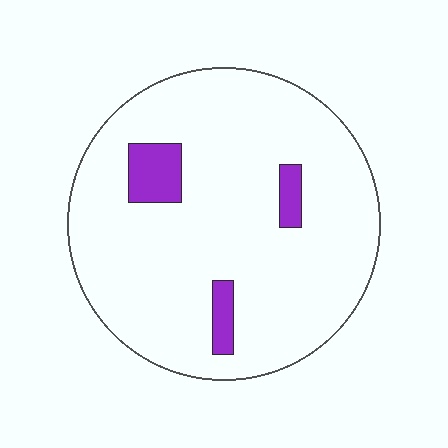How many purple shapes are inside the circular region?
3.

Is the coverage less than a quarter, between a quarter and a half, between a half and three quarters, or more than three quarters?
Less than a quarter.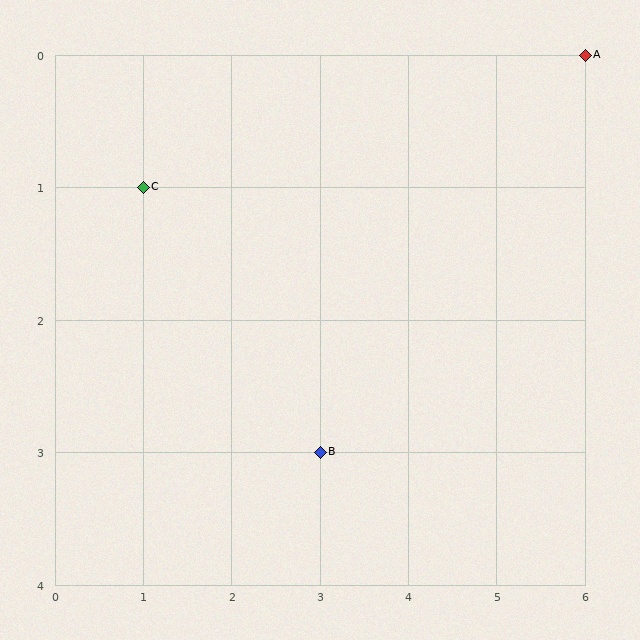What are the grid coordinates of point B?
Point B is at grid coordinates (3, 3).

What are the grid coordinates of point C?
Point C is at grid coordinates (1, 1).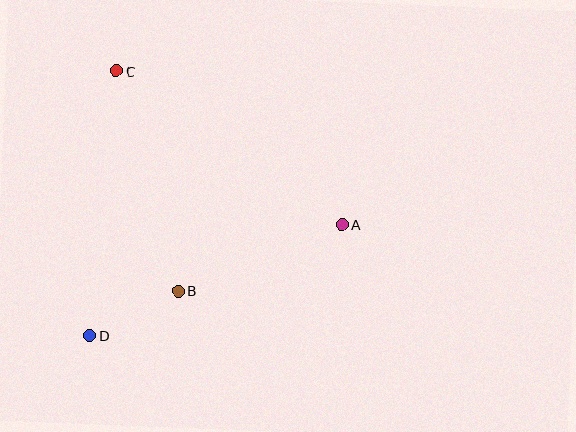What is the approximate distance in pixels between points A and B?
The distance between A and B is approximately 177 pixels.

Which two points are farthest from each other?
Points A and D are farthest from each other.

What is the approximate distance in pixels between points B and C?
The distance between B and C is approximately 229 pixels.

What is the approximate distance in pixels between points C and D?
The distance between C and D is approximately 266 pixels.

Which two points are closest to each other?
Points B and D are closest to each other.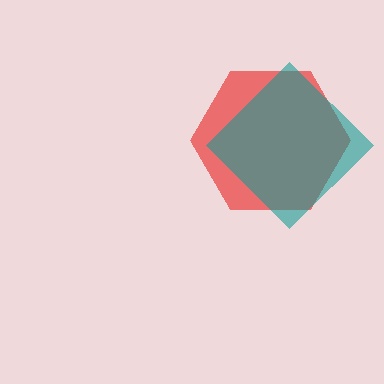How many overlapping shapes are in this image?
There are 2 overlapping shapes in the image.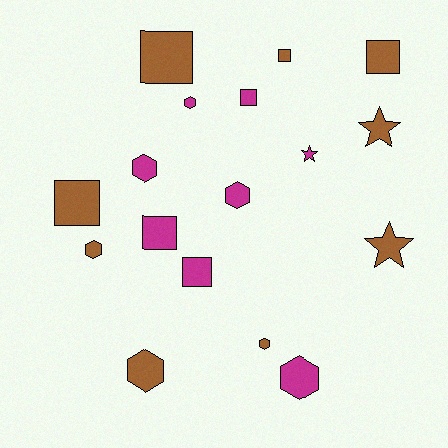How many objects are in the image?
There are 17 objects.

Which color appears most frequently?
Brown, with 9 objects.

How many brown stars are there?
There are 2 brown stars.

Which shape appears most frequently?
Hexagon, with 7 objects.